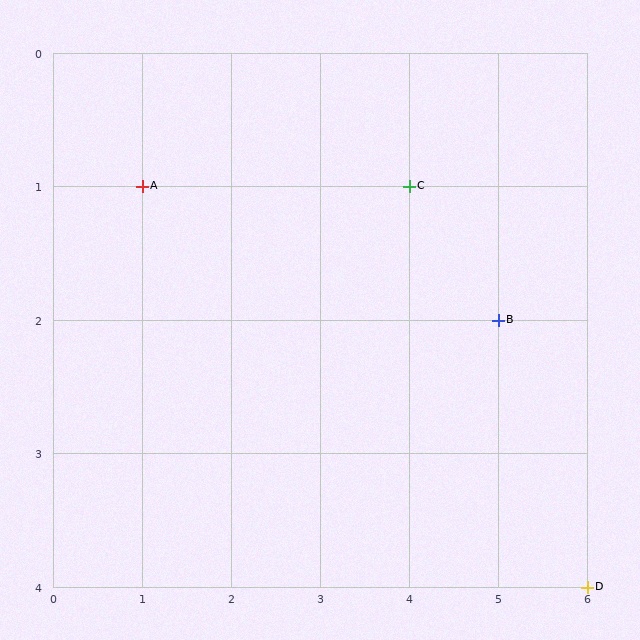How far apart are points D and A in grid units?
Points D and A are 5 columns and 3 rows apart (about 5.8 grid units diagonally).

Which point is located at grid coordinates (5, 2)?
Point B is at (5, 2).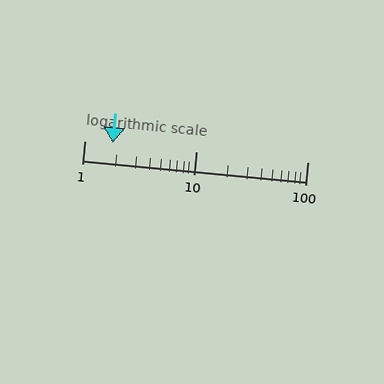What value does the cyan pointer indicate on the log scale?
The pointer indicates approximately 1.8.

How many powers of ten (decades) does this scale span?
The scale spans 2 decades, from 1 to 100.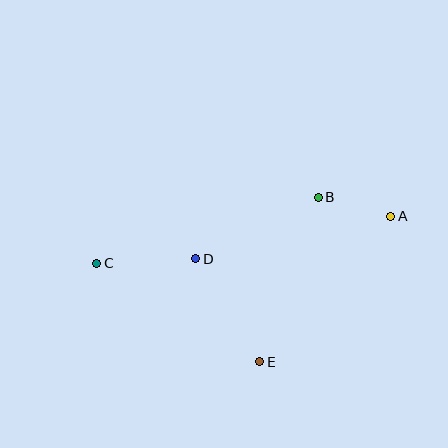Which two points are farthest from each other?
Points A and C are farthest from each other.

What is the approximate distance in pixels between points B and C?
The distance between B and C is approximately 231 pixels.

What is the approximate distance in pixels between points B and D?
The distance between B and D is approximately 137 pixels.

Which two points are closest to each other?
Points A and B are closest to each other.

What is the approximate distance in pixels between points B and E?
The distance between B and E is approximately 174 pixels.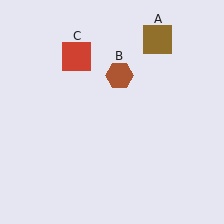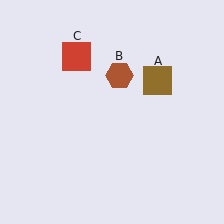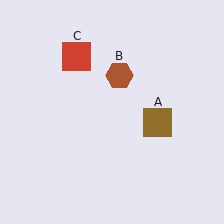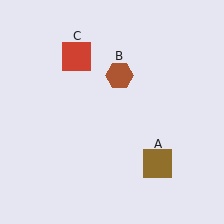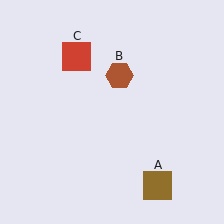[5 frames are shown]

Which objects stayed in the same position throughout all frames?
Brown hexagon (object B) and red square (object C) remained stationary.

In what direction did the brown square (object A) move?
The brown square (object A) moved down.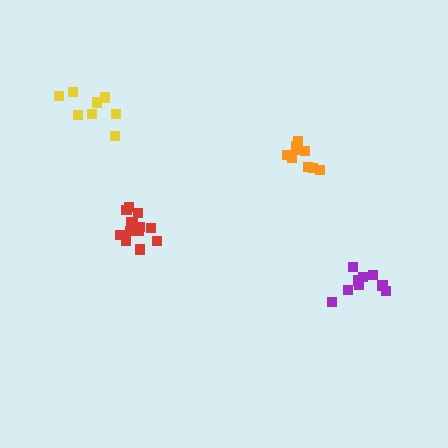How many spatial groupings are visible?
There are 4 spatial groupings.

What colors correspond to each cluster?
The clusters are colored: purple, red, orange, yellow.